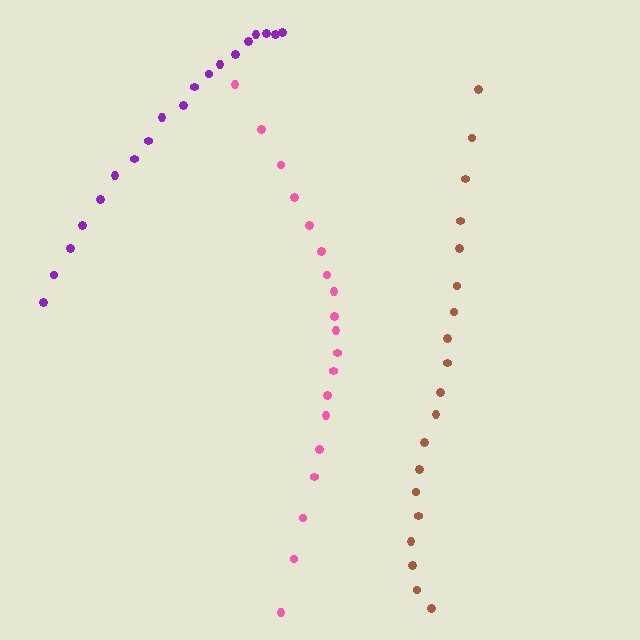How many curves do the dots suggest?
There are 3 distinct paths.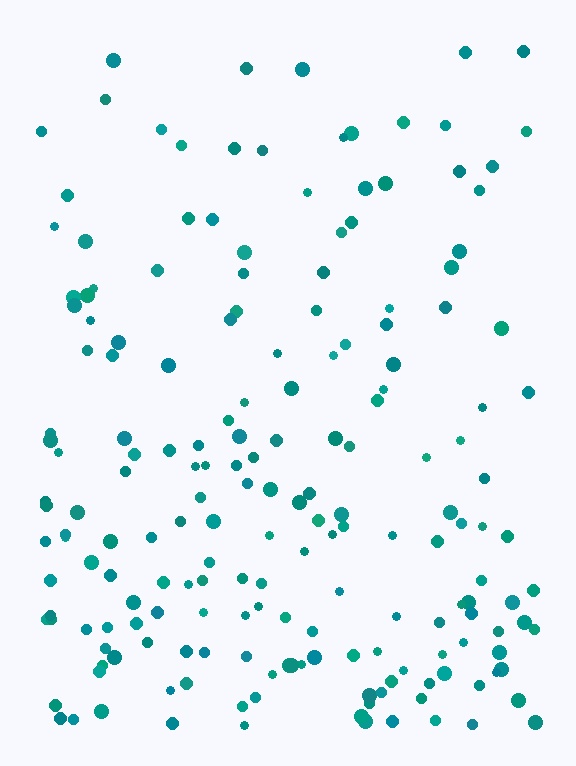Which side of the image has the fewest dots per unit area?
The top.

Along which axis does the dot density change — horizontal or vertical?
Vertical.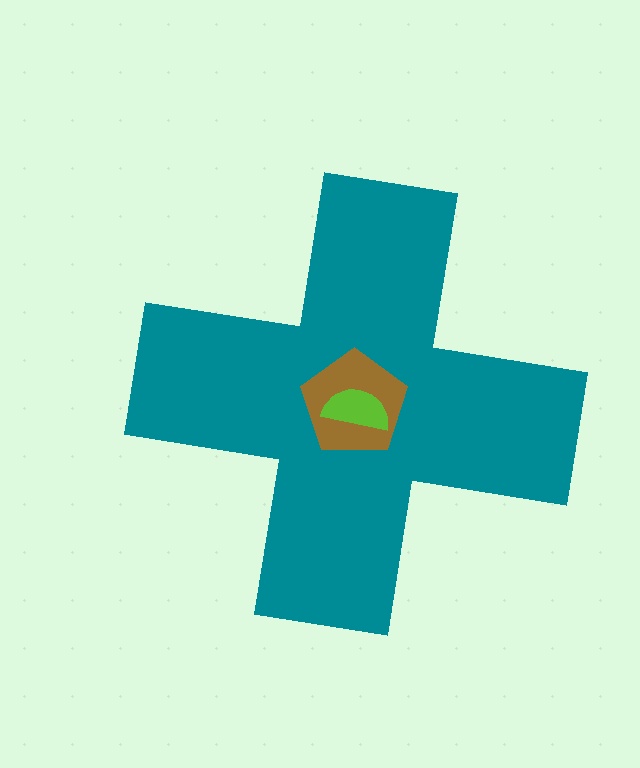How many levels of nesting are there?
3.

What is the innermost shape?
The lime semicircle.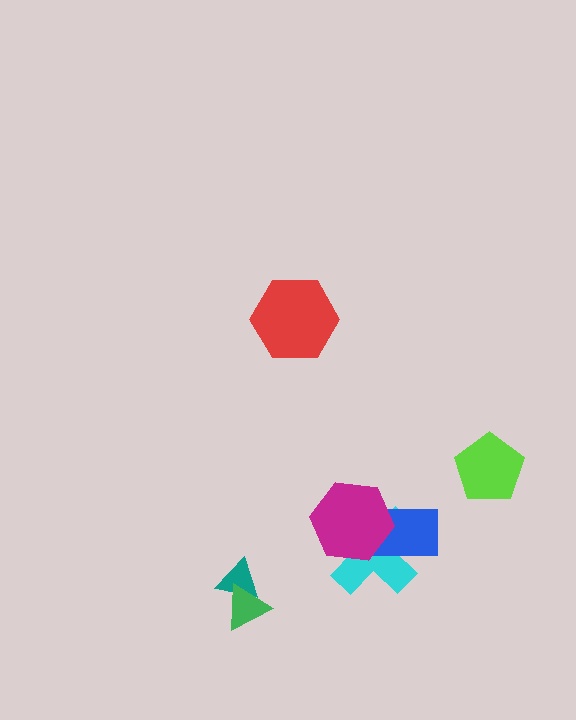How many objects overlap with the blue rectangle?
2 objects overlap with the blue rectangle.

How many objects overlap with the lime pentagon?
0 objects overlap with the lime pentagon.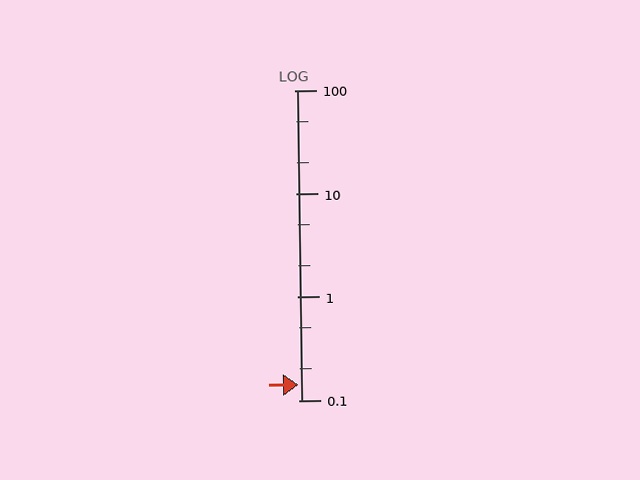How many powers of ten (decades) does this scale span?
The scale spans 3 decades, from 0.1 to 100.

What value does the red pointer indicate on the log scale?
The pointer indicates approximately 0.14.